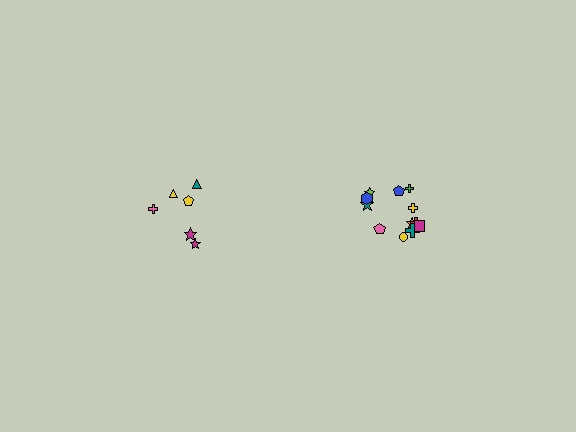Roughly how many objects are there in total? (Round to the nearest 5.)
Roughly 20 objects in total.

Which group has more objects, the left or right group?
The right group.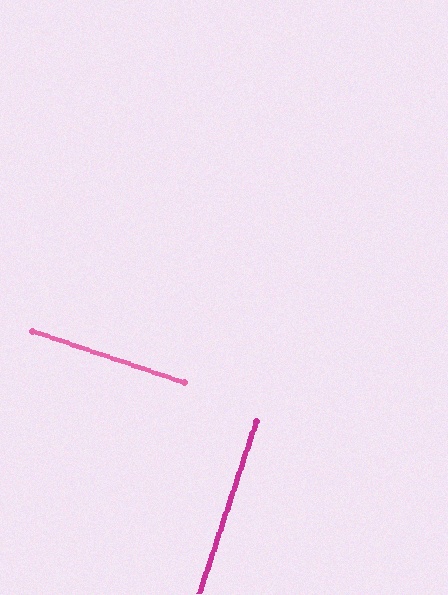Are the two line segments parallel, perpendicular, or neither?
Perpendicular — they meet at approximately 90°.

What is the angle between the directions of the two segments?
Approximately 90 degrees.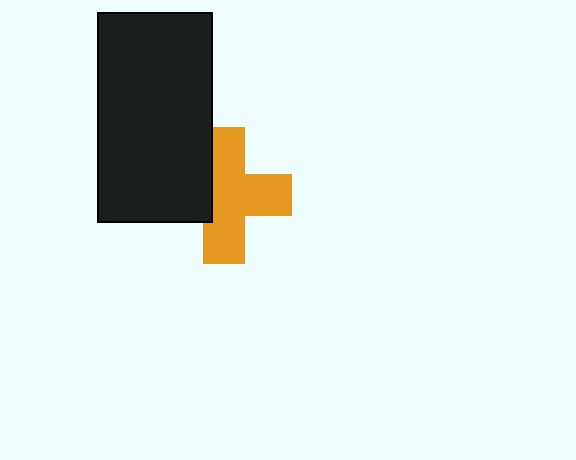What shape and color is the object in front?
The object in front is a black rectangle.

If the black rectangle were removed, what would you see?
You would see the complete orange cross.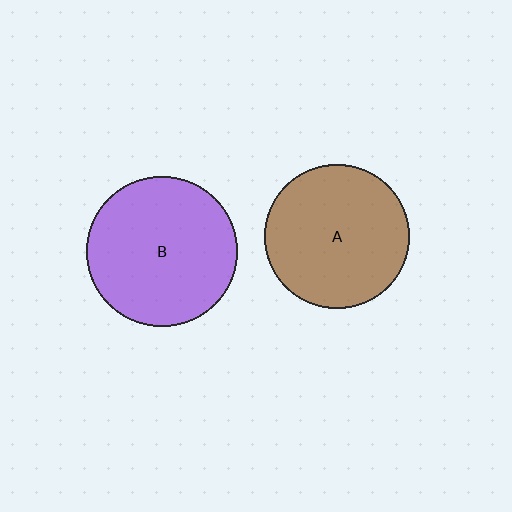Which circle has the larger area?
Circle B (purple).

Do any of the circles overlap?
No, none of the circles overlap.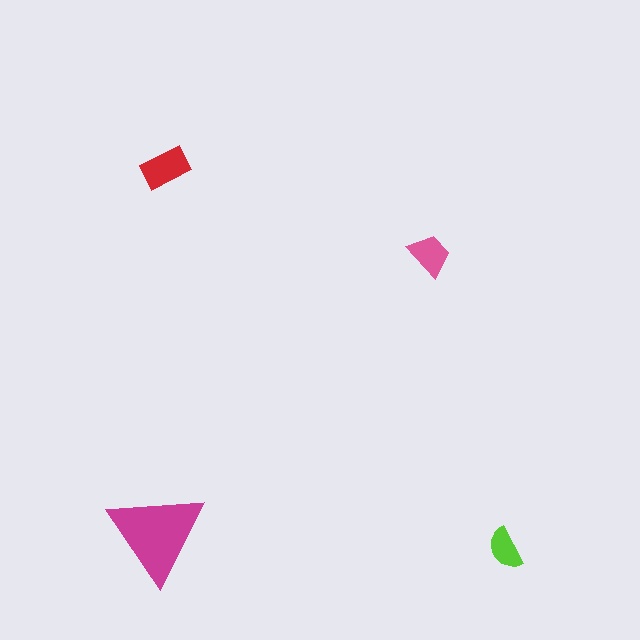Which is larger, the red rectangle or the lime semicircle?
The red rectangle.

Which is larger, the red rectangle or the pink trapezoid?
The red rectangle.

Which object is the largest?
The magenta triangle.